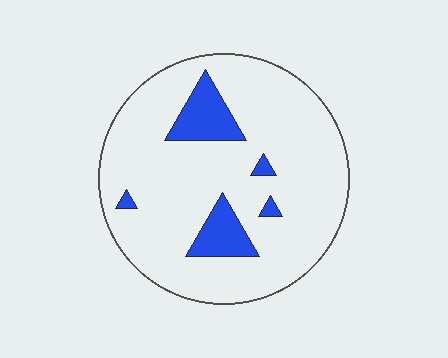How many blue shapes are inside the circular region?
5.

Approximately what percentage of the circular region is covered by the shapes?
Approximately 15%.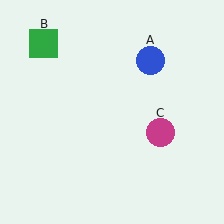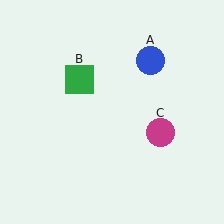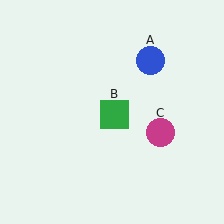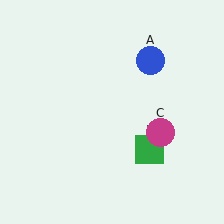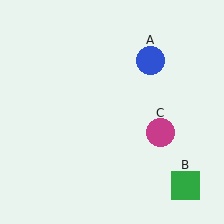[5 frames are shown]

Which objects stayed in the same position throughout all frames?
Blue circle (object A) and magenta circle (object C) remained stationary.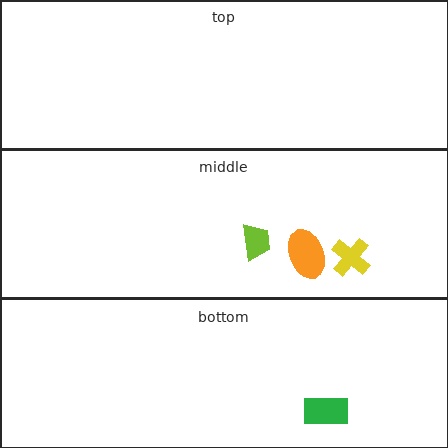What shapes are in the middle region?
The lime trapezoid, the yellow cross, the orange ellipse.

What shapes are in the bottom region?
The green rectangle.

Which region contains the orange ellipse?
The middle region.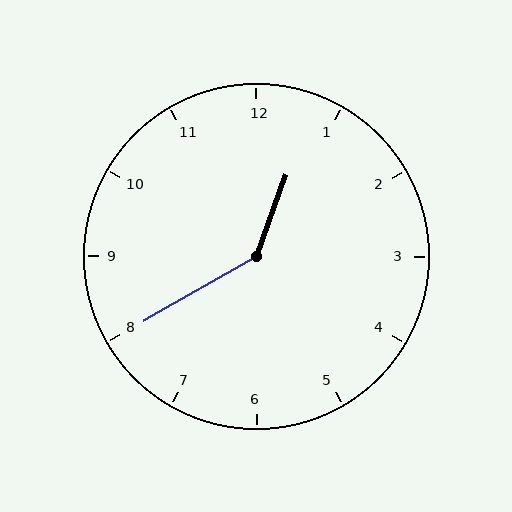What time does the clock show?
12:40.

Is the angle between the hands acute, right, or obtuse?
It is obtuse.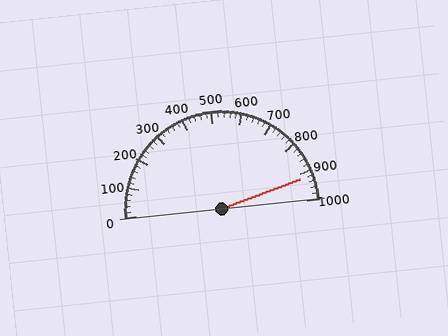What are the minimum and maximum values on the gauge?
The gauge ranges from 0 to 1000.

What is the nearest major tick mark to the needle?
The nearest major tick mark is 900.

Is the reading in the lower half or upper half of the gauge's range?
The reading is in the upper half of the range (0 to 1000).